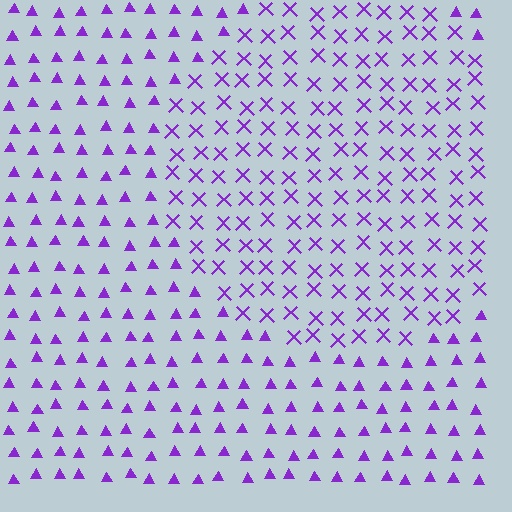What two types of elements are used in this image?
The image uses X marks inside the circle region and triangles outside it.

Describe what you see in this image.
The image is filled with small purple elements arranged in a uniform grid. A circle-shaped region contains X marks, while the surrounding area contains triangles. The boundary is defined purely by the change in element shape.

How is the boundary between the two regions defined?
The boundary is defined by a change in element shape: X marks inside vs. triangles outside. All elements share the same color and spacing.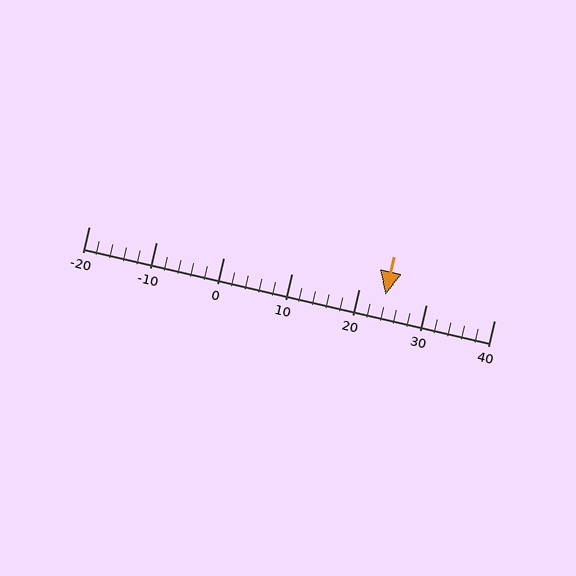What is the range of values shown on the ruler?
The ruler shows values from -20 to 40.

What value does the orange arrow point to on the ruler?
The orange arrow points to approximately 24.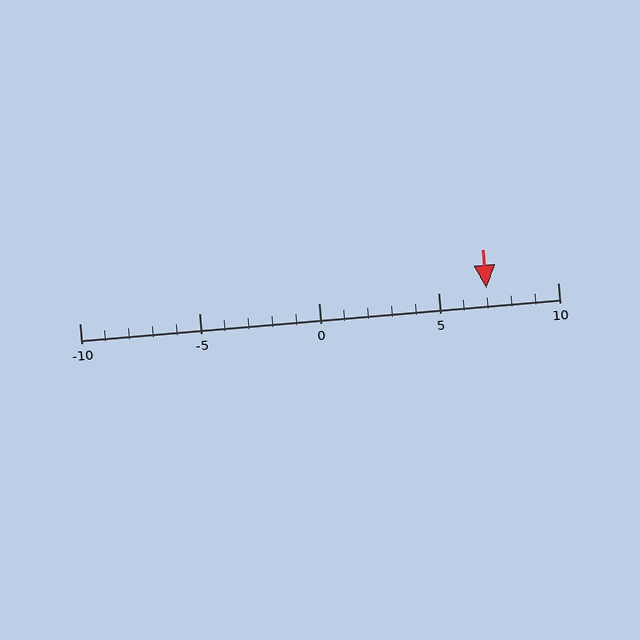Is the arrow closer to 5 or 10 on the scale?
The arrow is closer to 5.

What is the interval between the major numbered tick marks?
The major tick marks are spaced 5 units apart.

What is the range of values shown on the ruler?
The ruler shows values from -10 to 10.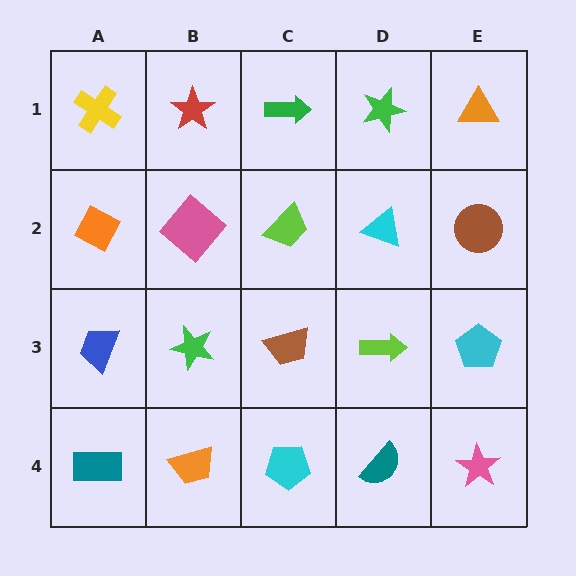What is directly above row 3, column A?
An orange diamond.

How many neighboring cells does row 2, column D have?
4.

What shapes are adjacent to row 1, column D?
A cyan triangle (row 2, column D), a green arrow (row 1, column C), an orange triangle (row 1, column E).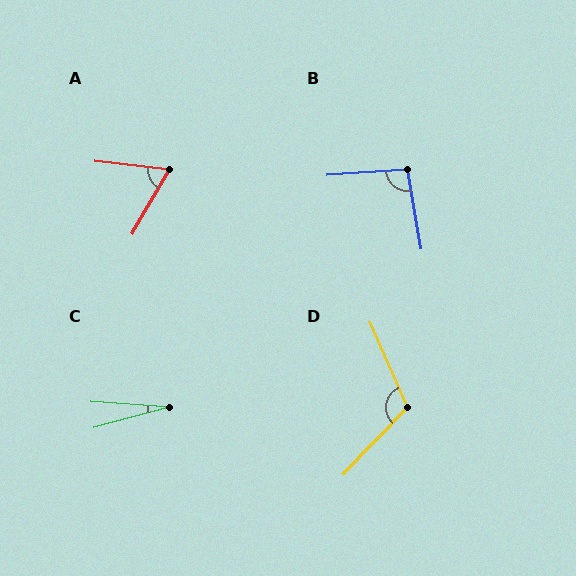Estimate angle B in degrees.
Approximately 96 degrees.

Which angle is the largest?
D, at approximately 113 degrees.